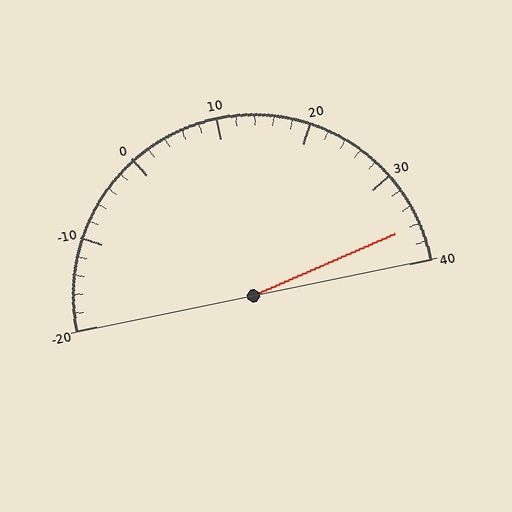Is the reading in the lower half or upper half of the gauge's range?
The reading is in the upper half of the range (-20 to 40).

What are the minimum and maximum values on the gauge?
The gauge ranges from -20 to 40.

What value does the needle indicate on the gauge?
The needle indicates approximately 36.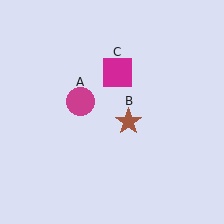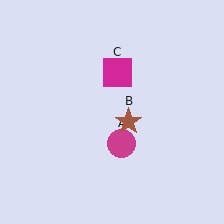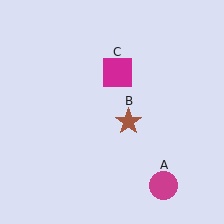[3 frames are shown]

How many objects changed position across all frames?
1 object changed position: magenta circle (object A).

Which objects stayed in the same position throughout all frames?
Brown star (object B) and magenta square (object C) remained stationary.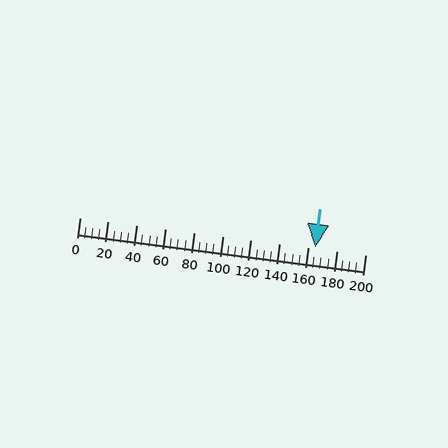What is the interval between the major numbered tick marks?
The major tick marks are spaced 20 units apart.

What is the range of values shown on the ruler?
The ruler shows values from 0 to 200.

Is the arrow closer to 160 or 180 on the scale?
The arrow is closer to 160.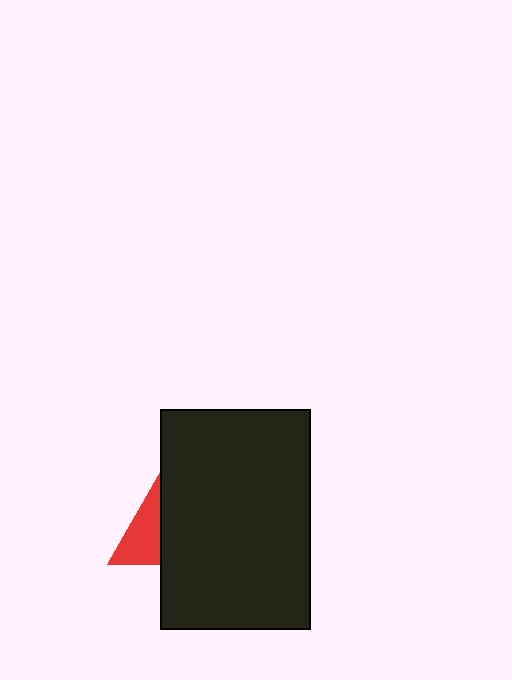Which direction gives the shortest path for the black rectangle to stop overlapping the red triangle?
Moving right gives the shortest separation.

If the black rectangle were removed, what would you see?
You would see the complete red triangle.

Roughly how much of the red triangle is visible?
A small part of it is visible (roughly 34%).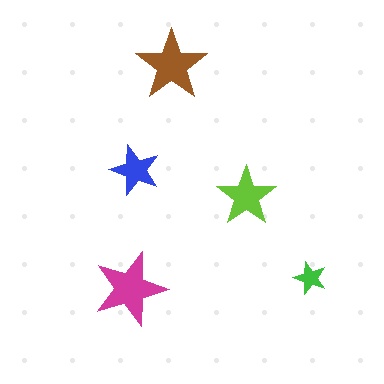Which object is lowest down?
The magenta star is bottommost.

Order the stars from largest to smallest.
the magenta one, the brown one, the lime one, the blue one, the green one.